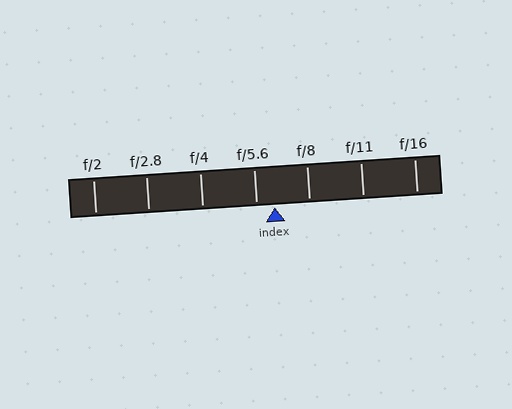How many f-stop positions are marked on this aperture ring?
There are 7 f-stop positions marked.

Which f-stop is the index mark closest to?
The index mark is closest to f/5.6.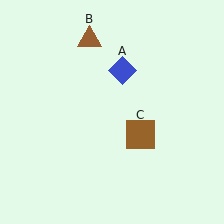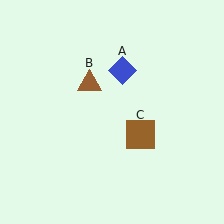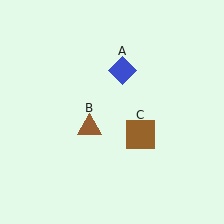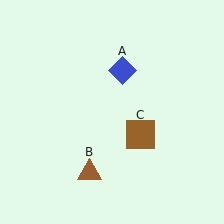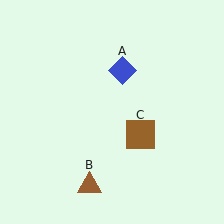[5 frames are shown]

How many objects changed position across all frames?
1 object changed position: brown triangle (object B).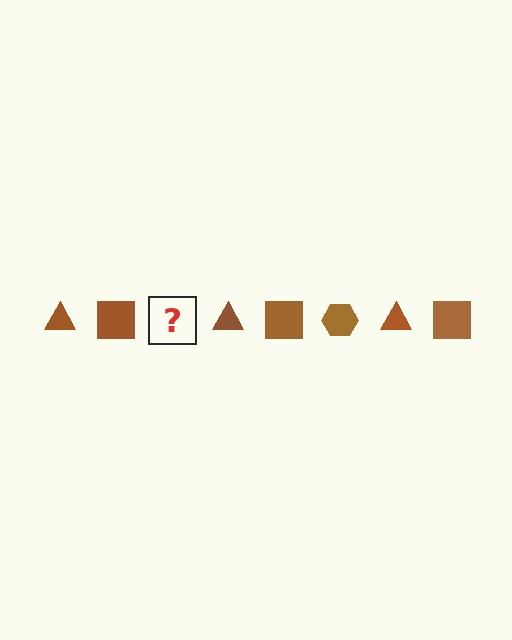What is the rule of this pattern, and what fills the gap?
The rule is that the pattern cycles through triangle, square, hexagon shapes in brown. The gap should be filled with a brown hexagon.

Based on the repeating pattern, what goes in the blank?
The blank should be a brown hexagon.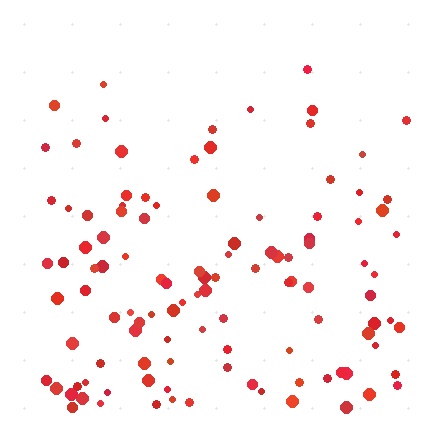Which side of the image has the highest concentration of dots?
The bottom.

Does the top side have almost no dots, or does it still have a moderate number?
Still a moderate number, just noticeably fewer than the bottom.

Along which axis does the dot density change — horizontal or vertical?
Vertical.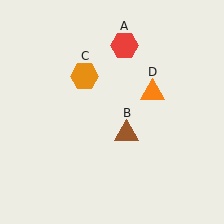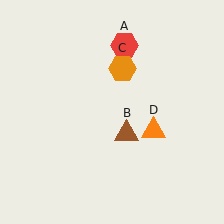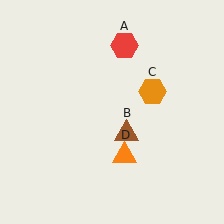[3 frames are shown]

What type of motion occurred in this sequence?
The orange hexagon (object C), orange triangle (object D) rotated clockwise around the center of the scene.